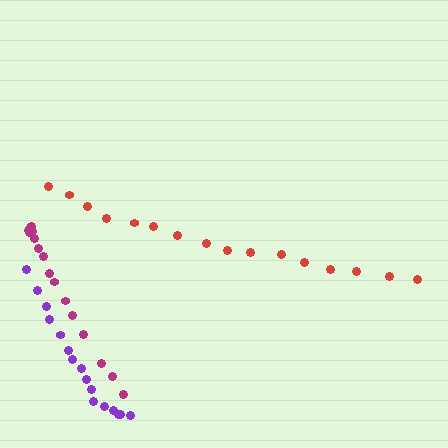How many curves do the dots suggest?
There are 3 distinct paths.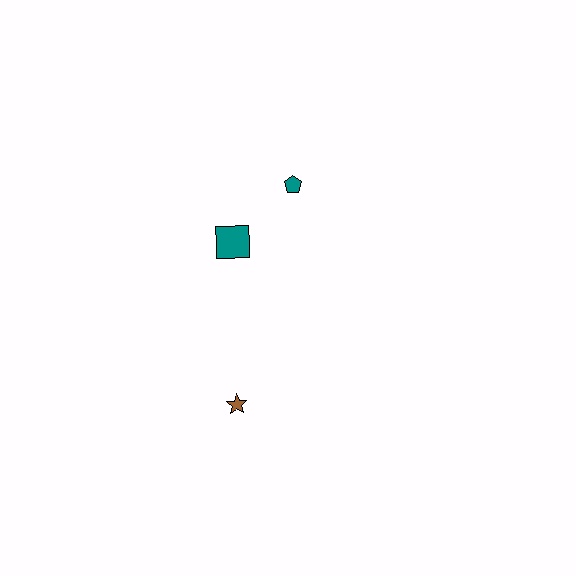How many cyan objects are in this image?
There are no cyan objects.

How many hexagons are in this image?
There are no hexagons.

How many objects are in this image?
There are 3 objects.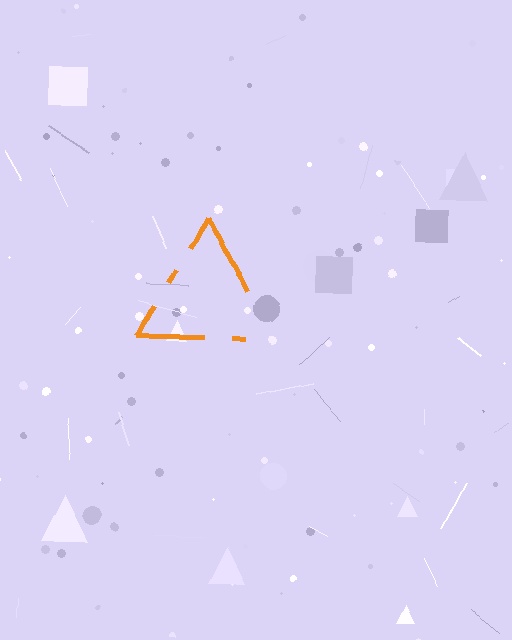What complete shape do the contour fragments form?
The contour fragments form a triangle.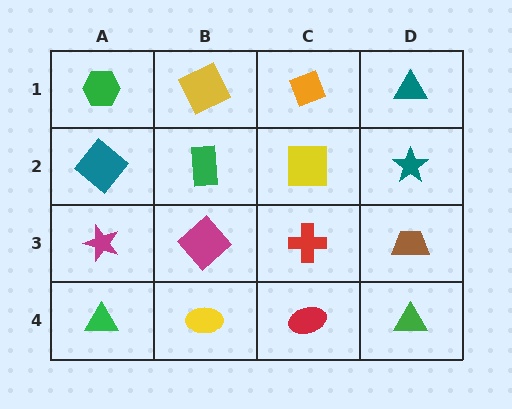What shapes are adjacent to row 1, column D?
A teal star (row 2, column D), an orange diamond (row 1, column C).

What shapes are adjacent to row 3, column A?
A teal diamond (row 2, column A), a green triangle (row 4, column A), a magenta diamond (row 3, column B).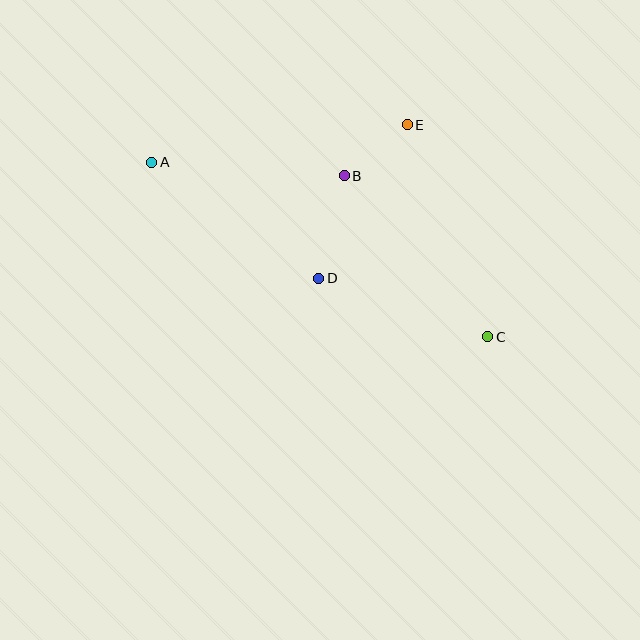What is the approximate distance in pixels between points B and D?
The distance between B and D is approximately 106 pixels.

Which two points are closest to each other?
Points B and E are closest to each other.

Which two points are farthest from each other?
Points A and C are farthest from each other.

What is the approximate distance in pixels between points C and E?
The distance between C and E is approximately 227 pixels.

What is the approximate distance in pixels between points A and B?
The distance between A and B is approximately 193 pixels.